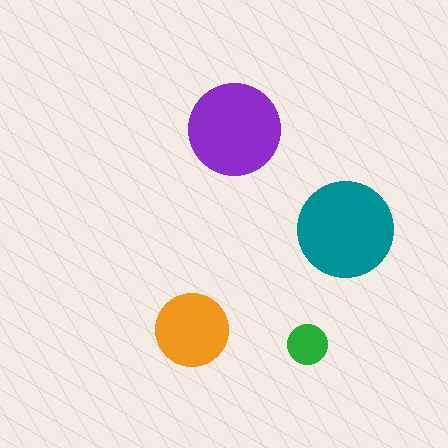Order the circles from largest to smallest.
the teal one, the purple one, the orange one, the green one.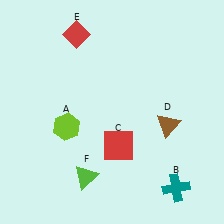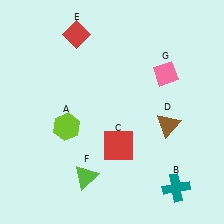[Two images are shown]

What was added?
A pink diamond (G) was added in Image 2.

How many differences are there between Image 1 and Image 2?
There is 1 difference between the two images.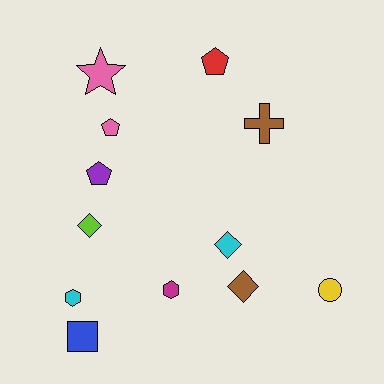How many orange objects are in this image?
There are no orange objects.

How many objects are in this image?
There are 12 objects.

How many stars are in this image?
There is 1 star.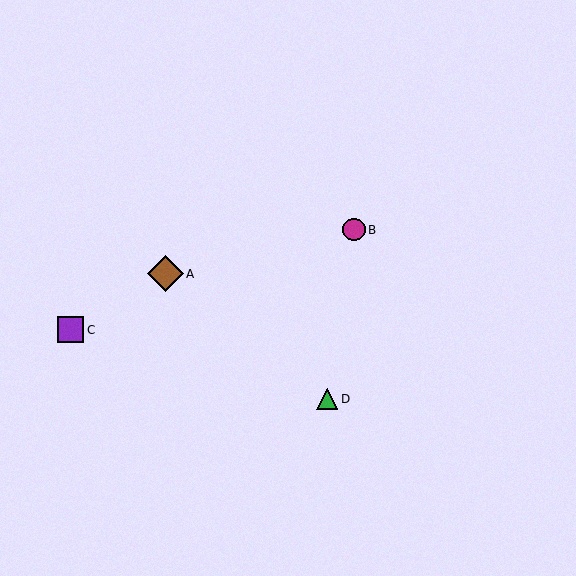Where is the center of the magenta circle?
The center of the magenta circle is at (354, 230).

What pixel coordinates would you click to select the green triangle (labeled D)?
Click at (327, 399) to select the green triangle D.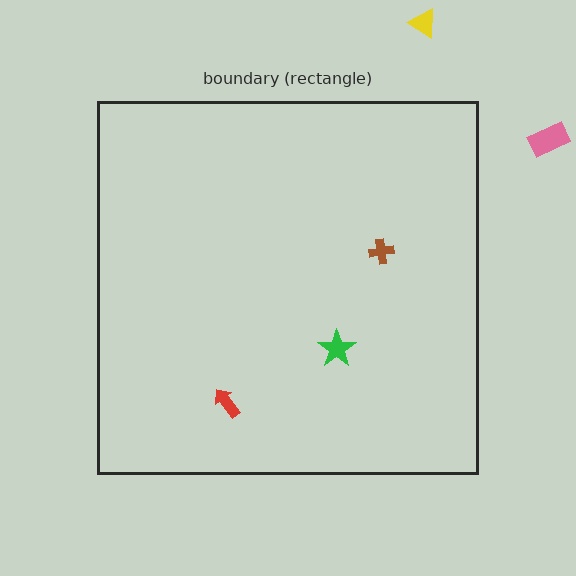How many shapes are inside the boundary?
3 inside, 2 outside.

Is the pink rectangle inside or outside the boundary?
Outside.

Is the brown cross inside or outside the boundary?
Inside.